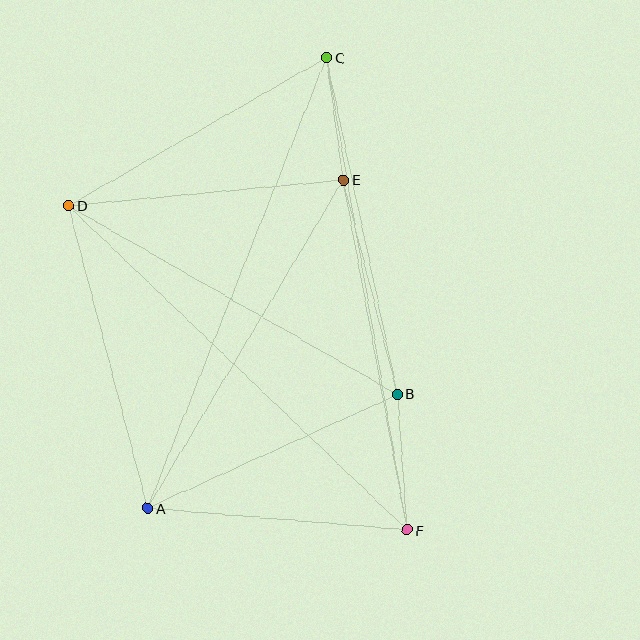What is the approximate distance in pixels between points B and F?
The distance between B and F is approximately 136 pixels.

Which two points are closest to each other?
Points C and E are closest to each other.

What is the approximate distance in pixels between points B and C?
The distance between B and C is approximately 344 pixels.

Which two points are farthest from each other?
Points A and C are farthest from each other.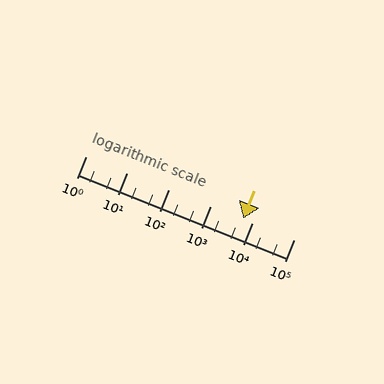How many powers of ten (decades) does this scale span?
The scale spans 5 decades, from 1 to 100000.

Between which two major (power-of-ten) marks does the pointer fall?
The pointer is between 1000 and 10000.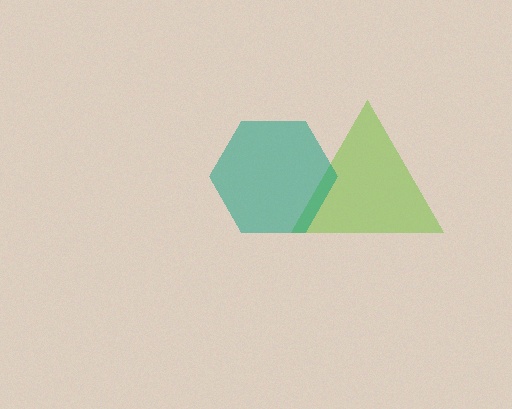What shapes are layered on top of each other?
The layered shapes are: a lime triangle, a teal hexagon.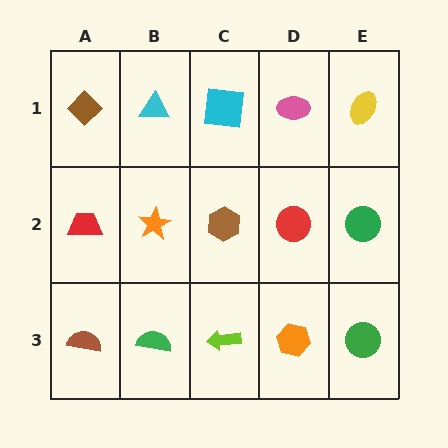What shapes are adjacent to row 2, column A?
A brown diamond (row 1, column A), a brown semicircle (row 3, column A), an orange star (row 2, column B).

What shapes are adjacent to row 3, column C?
A brown hexagon (row 2, column C), a green semicircle (row 3, column B), an orange hexagon (row 3, column D).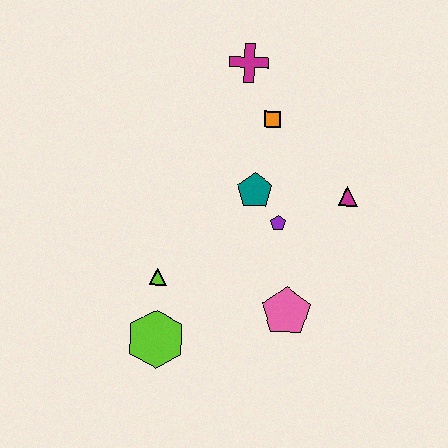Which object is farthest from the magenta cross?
The lime hexagon is farthest from the magenta cross.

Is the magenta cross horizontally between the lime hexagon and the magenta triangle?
Yes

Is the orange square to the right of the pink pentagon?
No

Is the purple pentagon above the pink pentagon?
Yes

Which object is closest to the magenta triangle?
The purple pentagon is closest to the magenta triangle.